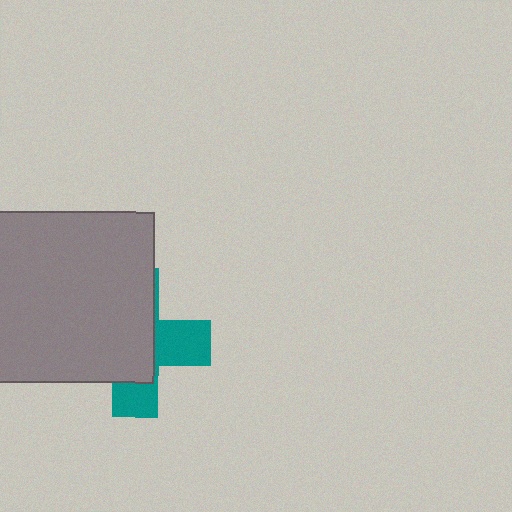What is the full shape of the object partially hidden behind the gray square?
The partially hidden object is a teal cross.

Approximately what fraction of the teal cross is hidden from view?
Roughly 62% of the teal cross is hidden behind the gray square.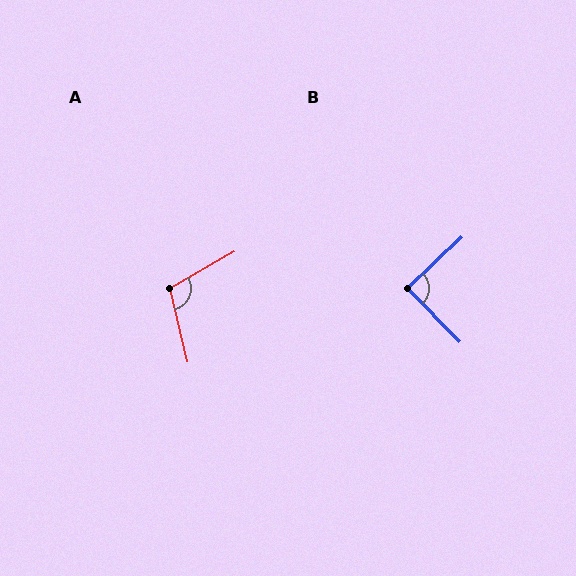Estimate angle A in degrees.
Approximately 106 degrees.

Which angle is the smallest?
B, at approximately 89 degrees.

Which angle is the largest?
A, at approximately 106 degrees.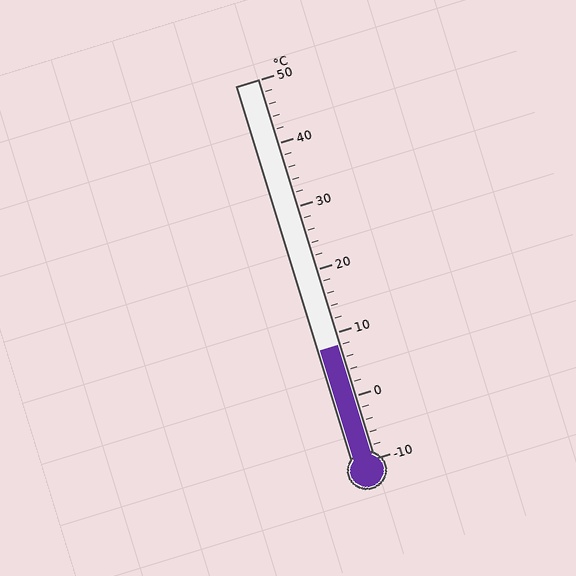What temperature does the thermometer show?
The thermometer shows approximately 8°C.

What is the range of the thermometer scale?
The thermometer scale ranges from -10°C to 50°C.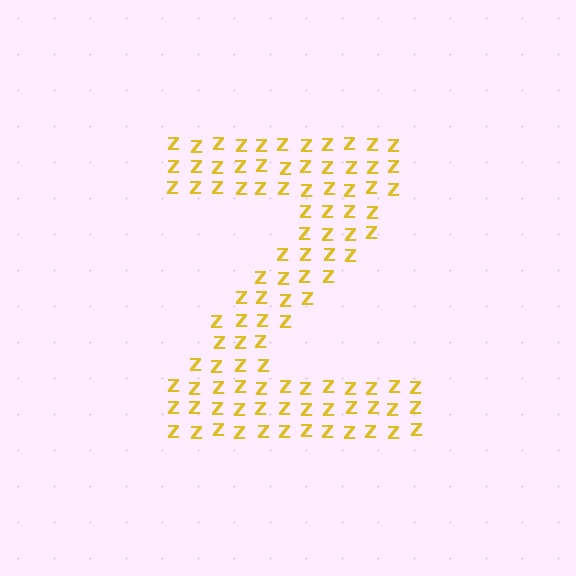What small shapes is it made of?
It is made of small letter Z's.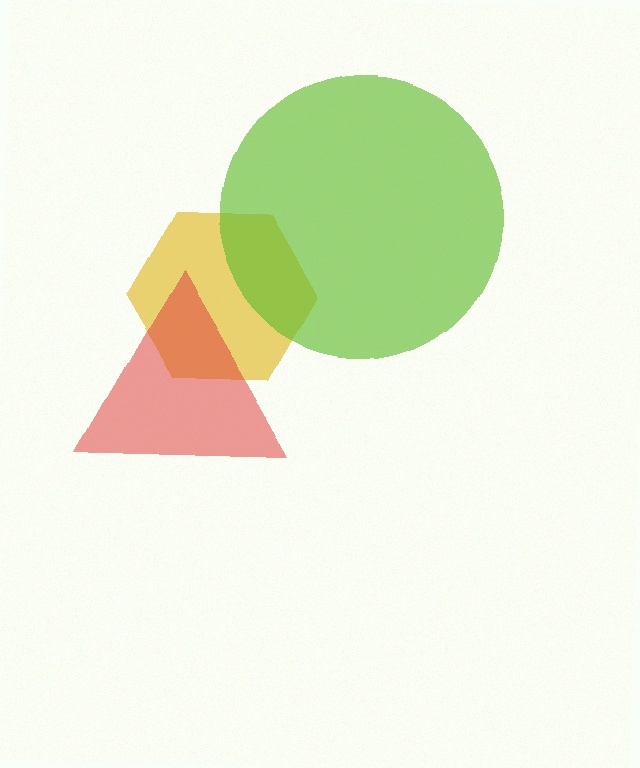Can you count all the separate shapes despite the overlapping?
Yes, there are 3 separate shapes.